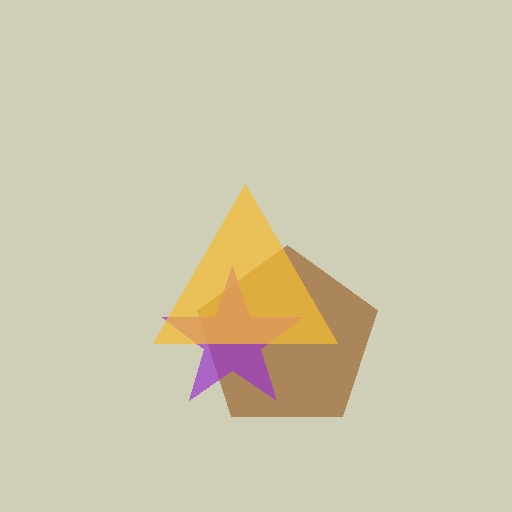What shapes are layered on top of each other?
The layered shapes are: a brown pentagon, a purple star, a yellow triangle.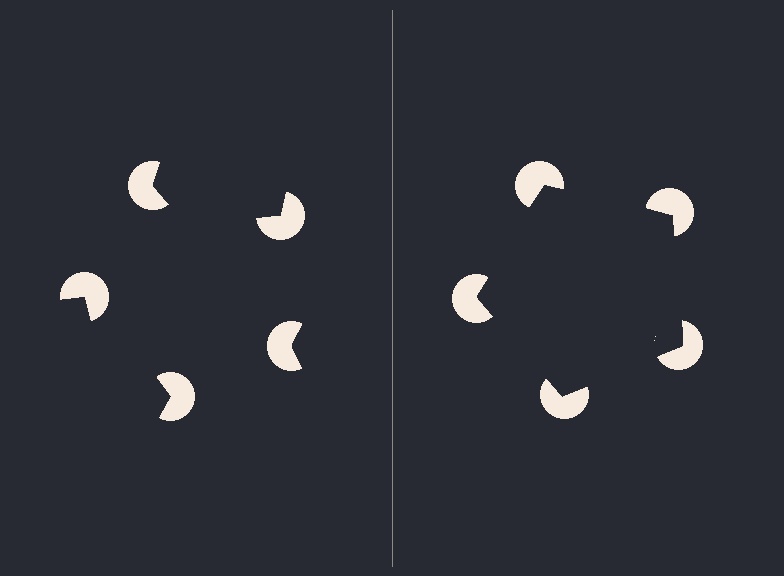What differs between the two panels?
The pac-man discs are positioned identically on both sides; only the wedge orientations differ. On the right they align to a pentagon; on the left they are misaligned.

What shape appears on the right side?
An illusory pentagon.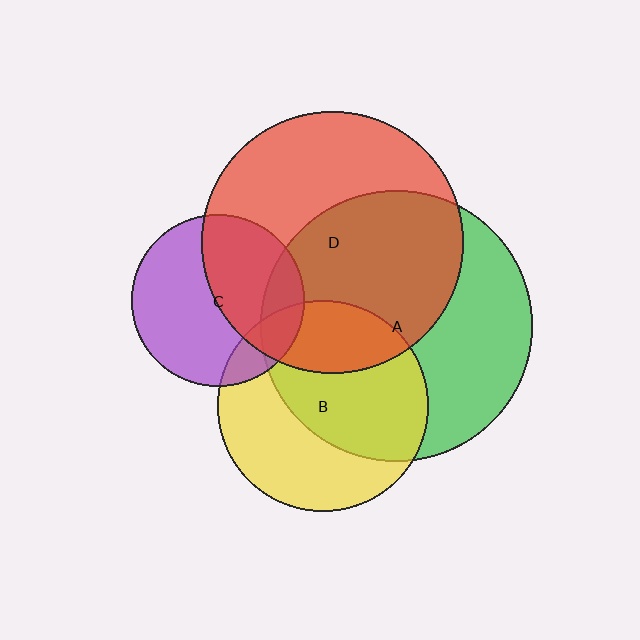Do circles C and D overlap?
Yes.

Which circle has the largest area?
Circle A (green).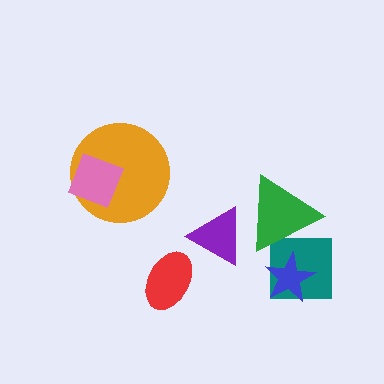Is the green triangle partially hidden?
Yes, it is partially covered by another shape.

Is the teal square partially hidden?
Yes, it is partially covered by another shape.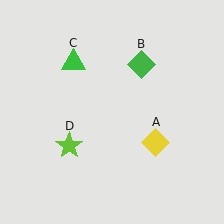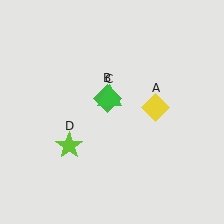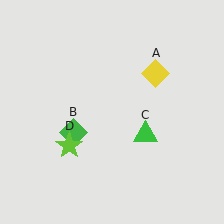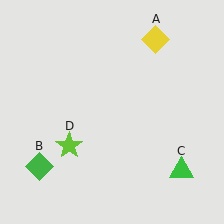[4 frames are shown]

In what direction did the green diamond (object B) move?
The green diamond (object B) moved down and to the left.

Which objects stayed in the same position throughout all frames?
Lime star (object D) remained stationary.